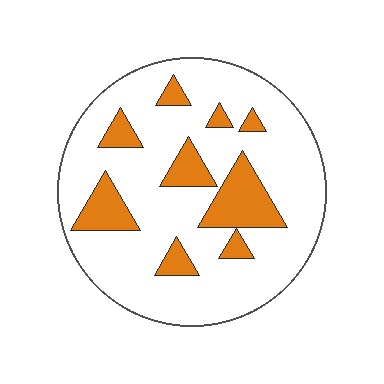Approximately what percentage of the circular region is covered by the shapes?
Approximately 20%.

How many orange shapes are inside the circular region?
9.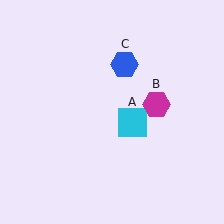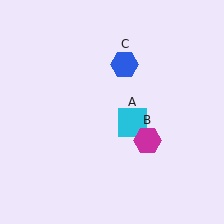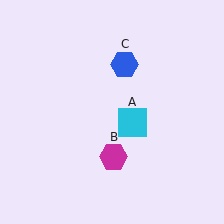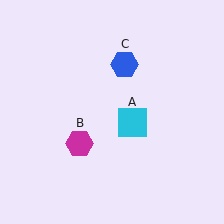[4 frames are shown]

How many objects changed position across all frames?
1 object changed position: magenta hexagon (object B).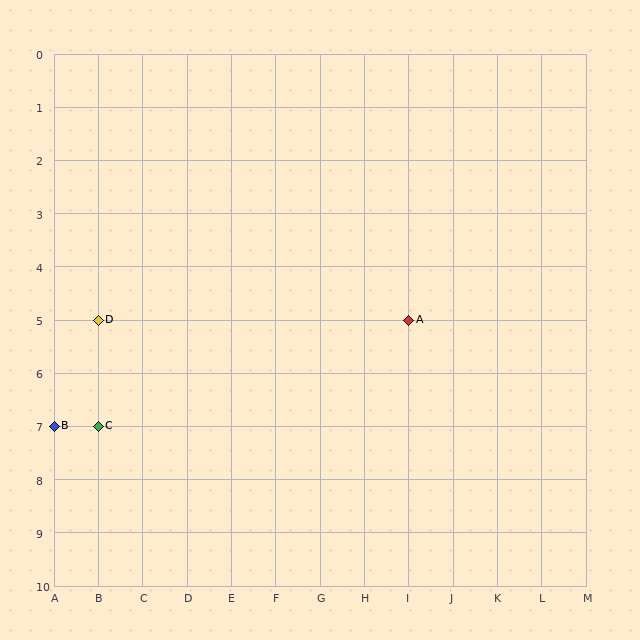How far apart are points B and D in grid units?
Points B and D are 1 column and 2 rows apart (about 2.2 grid units diagonally).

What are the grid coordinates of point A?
Point A is at grid coordinates (I, 5).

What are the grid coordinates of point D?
Point D is at grid coordinates (B, 5).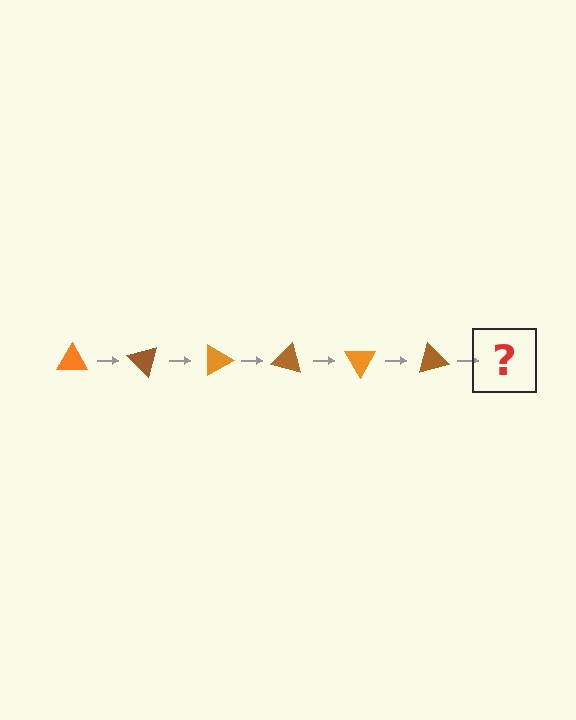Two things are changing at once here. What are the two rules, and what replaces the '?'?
The two rules are that it rotates 45 degrees each step and the color cycles through orange and brown. The '?' should be an orange triangle, rotated 270 degrees from the start.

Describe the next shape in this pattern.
It should be an orange triangle, rotated 270 degrees from the start.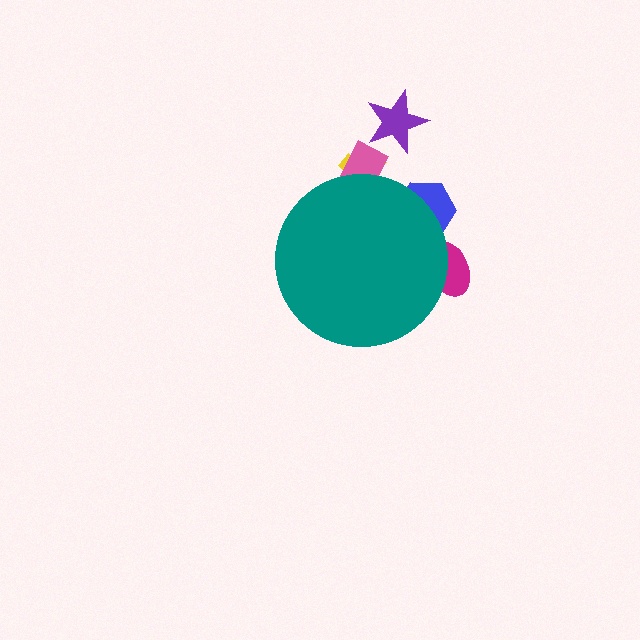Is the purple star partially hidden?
No, the purple star is fully visible.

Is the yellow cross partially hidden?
Yes, the yellow cross is partially hidden behind the teal circle.